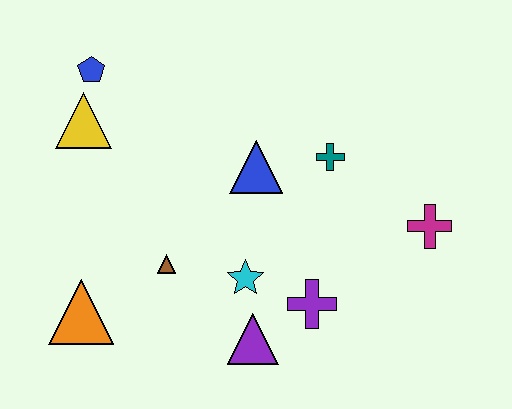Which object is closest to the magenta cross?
The teal cross is closest to the magenta cross.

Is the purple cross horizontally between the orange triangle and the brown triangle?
No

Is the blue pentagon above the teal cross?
Yes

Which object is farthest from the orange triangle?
The magenta cross is farthest from the orange triangle.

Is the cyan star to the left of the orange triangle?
No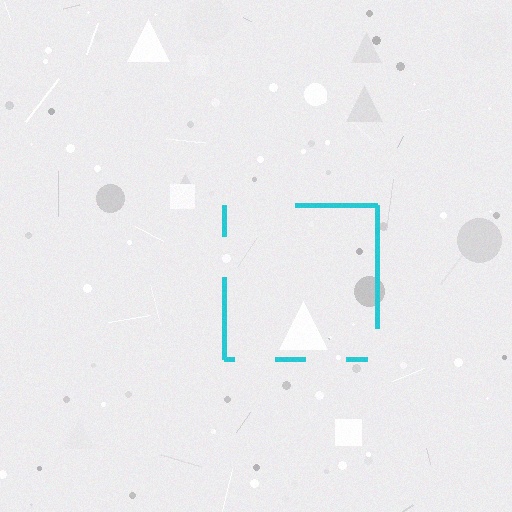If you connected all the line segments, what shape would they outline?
They would outline a square.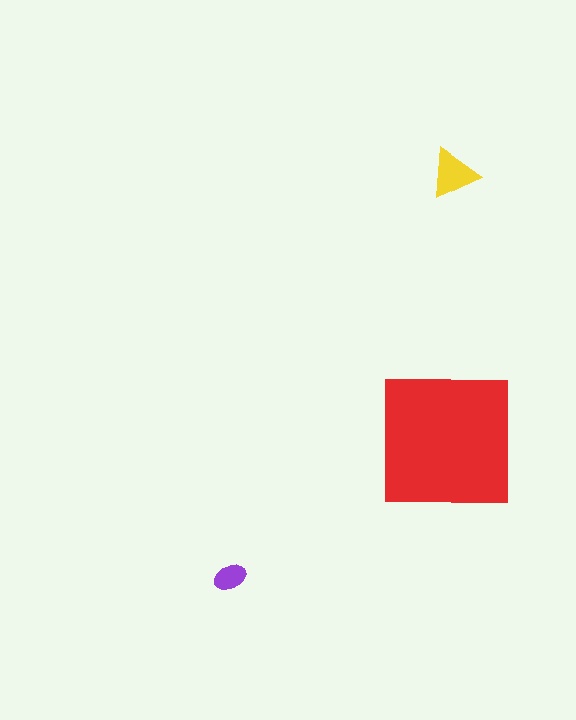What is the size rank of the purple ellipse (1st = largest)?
3rd.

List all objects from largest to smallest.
The red square, the yellow triangle, the purple ellipse.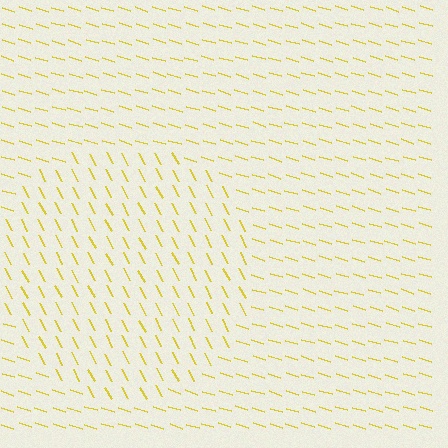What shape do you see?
I see a circle.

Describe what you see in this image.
The image is filled with small yellow line segments. A circle region in the image has lines oriented differently from the surrounding lines, creating a visible texture boundary.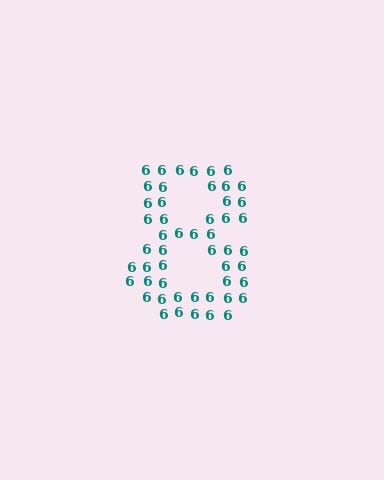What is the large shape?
The large shape is the digit 8.